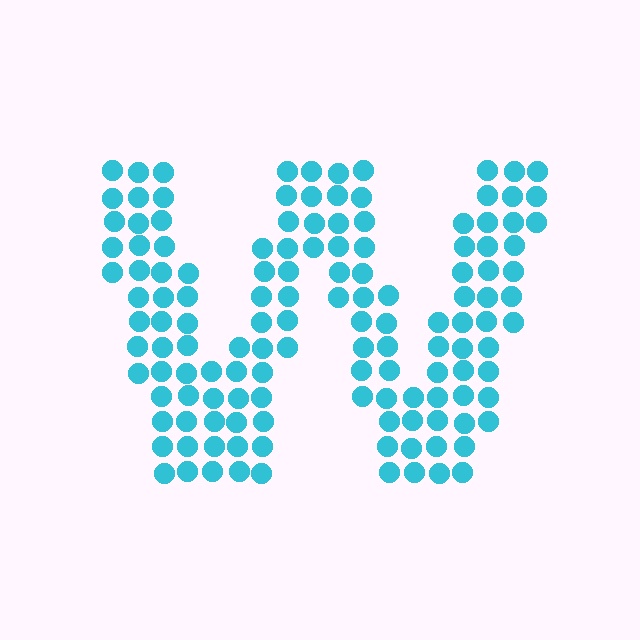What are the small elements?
The small elements are circles.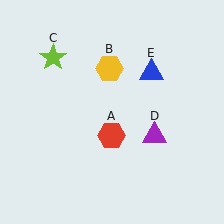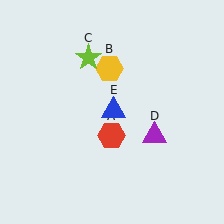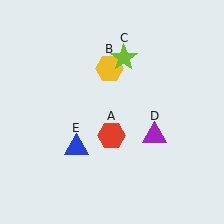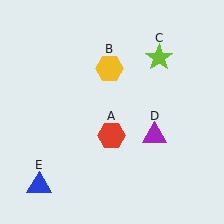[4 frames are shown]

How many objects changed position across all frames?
2 objects changed position: lime star (object C), blue triangle (object E).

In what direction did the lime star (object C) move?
The lime star (object C) moved right.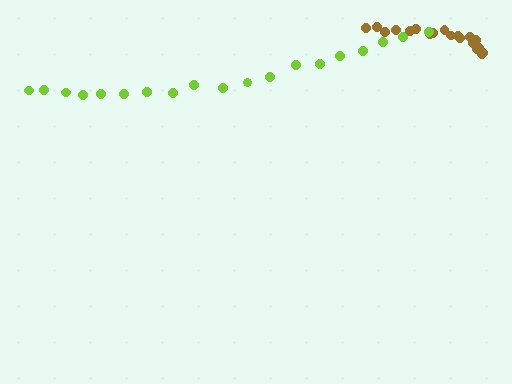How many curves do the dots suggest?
There are 2 distinct paths.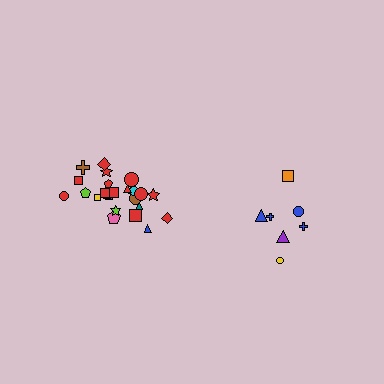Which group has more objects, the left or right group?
The left group.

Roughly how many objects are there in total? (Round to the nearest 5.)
Roughly 30 objects in total.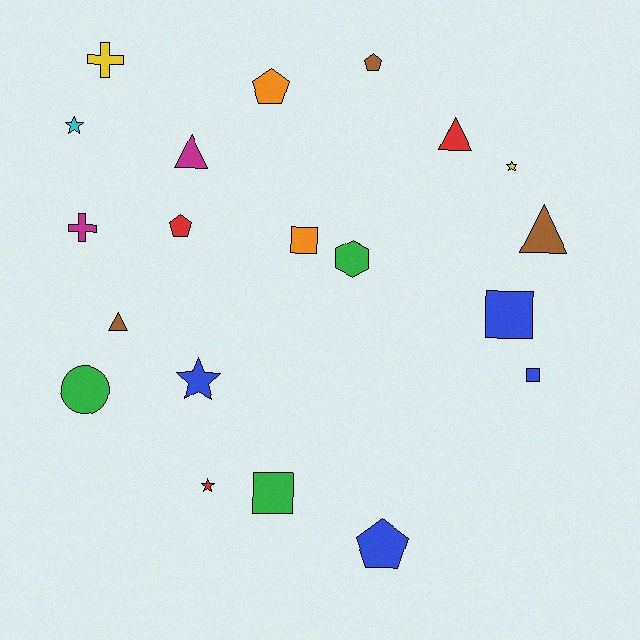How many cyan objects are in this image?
There is 1 cyan object.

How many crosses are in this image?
There are 2 crosses.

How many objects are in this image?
There are 20 objects.